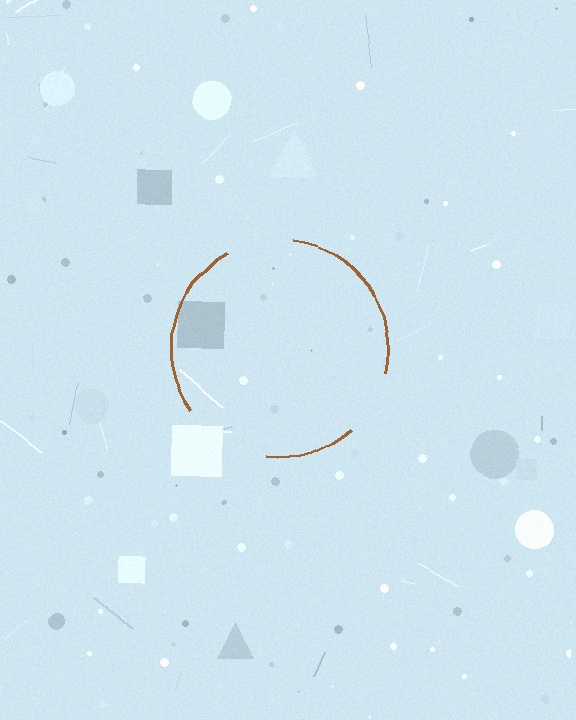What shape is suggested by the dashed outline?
The dashed outline suggests a circle.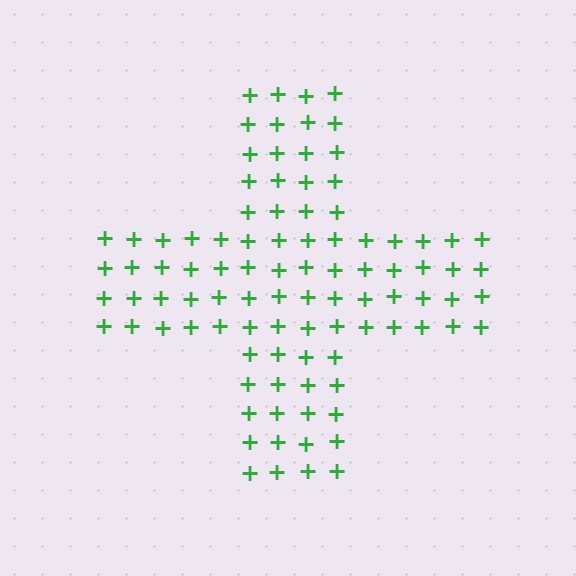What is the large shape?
The large shape is a cross.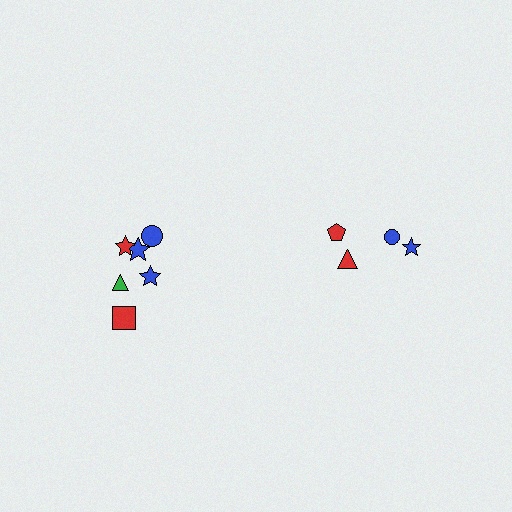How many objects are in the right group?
There are 4 objects.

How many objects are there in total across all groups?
There are 10 objects.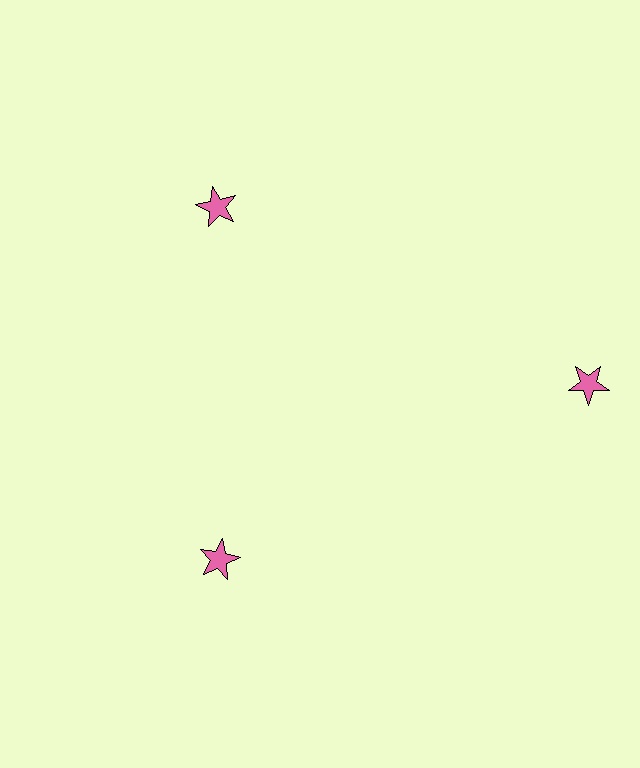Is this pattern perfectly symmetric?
No. The 3 pink stars are arranged in a ring, but one element near the 3 o'clock position is pushed outward from the center, breaking the 3-fold rotational symmetry.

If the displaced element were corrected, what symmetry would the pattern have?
It would have 3-fold rotational symmetry — the pattern would map onto itself every 120 degrees.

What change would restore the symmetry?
The symmetry would be restored by moving it inward, back onto the ring so that all 3 stars sit at equal angles and equal distance from the center.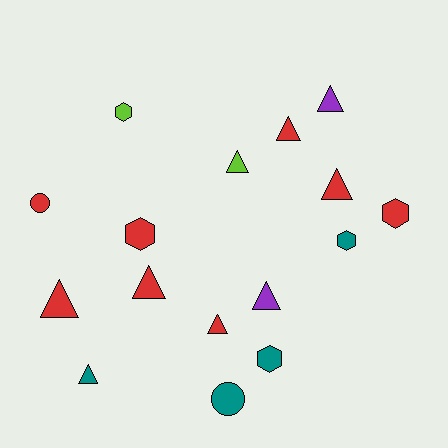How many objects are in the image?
There are 16 objects.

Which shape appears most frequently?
Triangle, with 9 objects.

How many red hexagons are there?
There are 2 red hexagons.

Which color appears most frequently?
Red, with 8 objects.